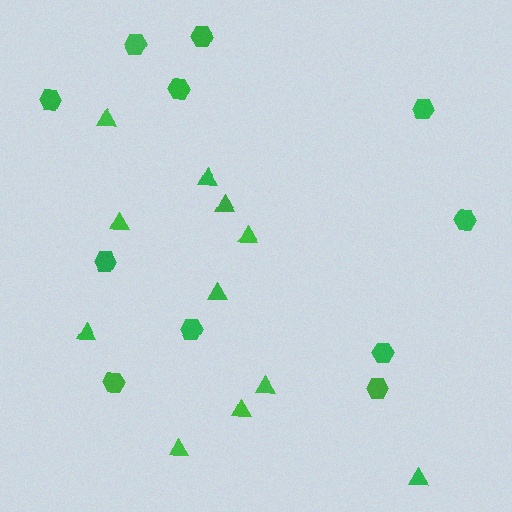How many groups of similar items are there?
There are 2 groups: one group of hexagons (11) and one group of triangles (11).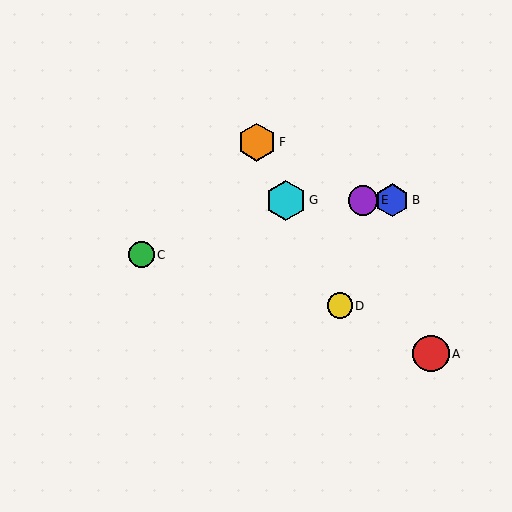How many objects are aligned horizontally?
3 objects (B, E, G) are aligned horizontally.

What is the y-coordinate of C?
Object C is at y≈255.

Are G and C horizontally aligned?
No, G is at y≈200 and C is at y≈255.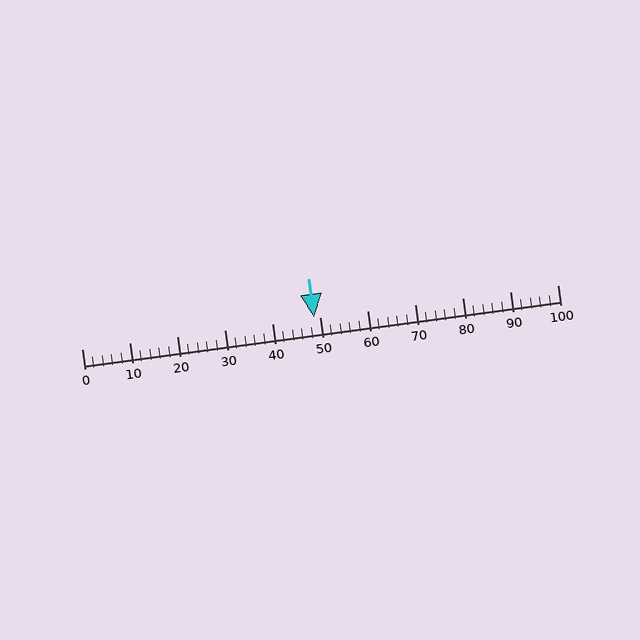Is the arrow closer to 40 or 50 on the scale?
The arrow is closer to 50.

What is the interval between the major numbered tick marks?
The major tick marks are spaced 10 units apart.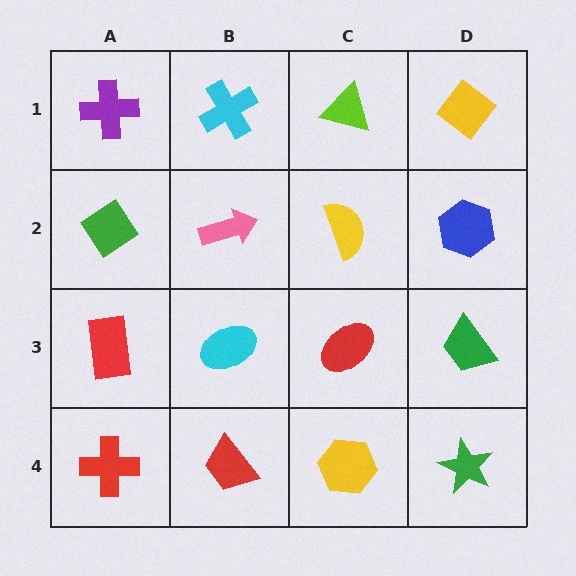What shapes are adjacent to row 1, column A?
A green diamond (row 2, column A), a cyan cross (row 1, column B).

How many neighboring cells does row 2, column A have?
3.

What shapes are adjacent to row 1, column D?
A blue hexagon (row 2, column D), a lime triangle (row 1, column C).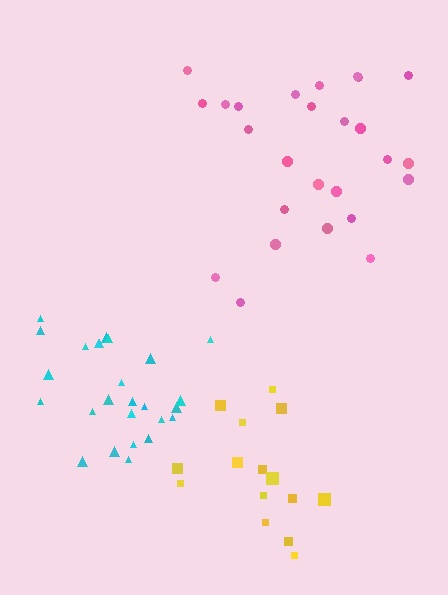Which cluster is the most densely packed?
Cyan.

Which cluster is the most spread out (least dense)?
Yellow.